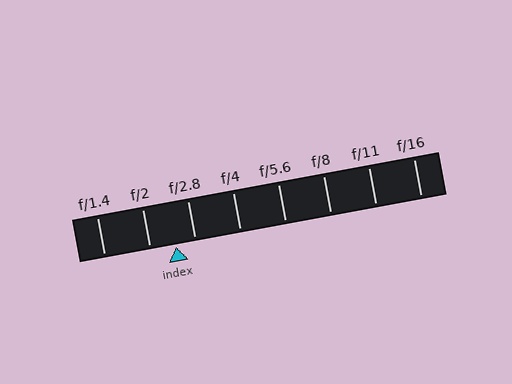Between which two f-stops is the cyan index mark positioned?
The index mark is between f/2 and f/2.8.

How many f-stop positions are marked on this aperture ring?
There are 8 f-stop positions marked.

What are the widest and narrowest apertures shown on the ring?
The widest aperture shown is f/1.4 and the narrowest is f/16.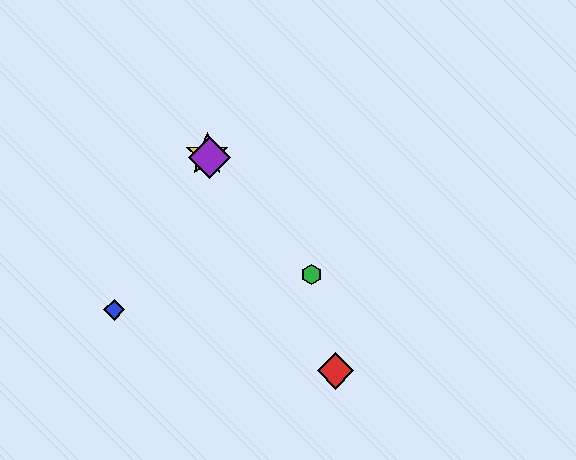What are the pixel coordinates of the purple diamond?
The purple diamond is at (210, 157).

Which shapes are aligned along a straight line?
The green hexagon, the yellow star, the purple diamond are aligned along a straight line.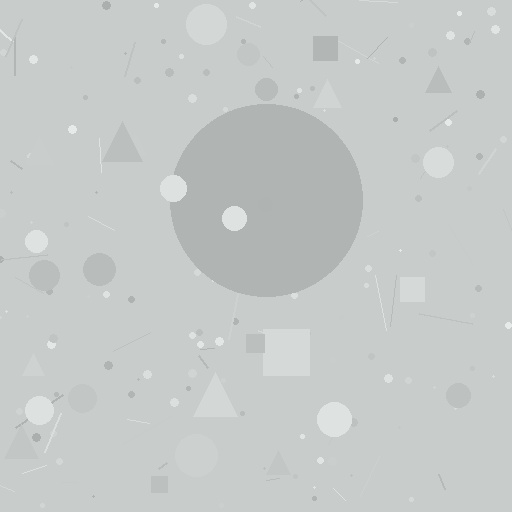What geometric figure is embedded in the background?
A circle is embedded in the background.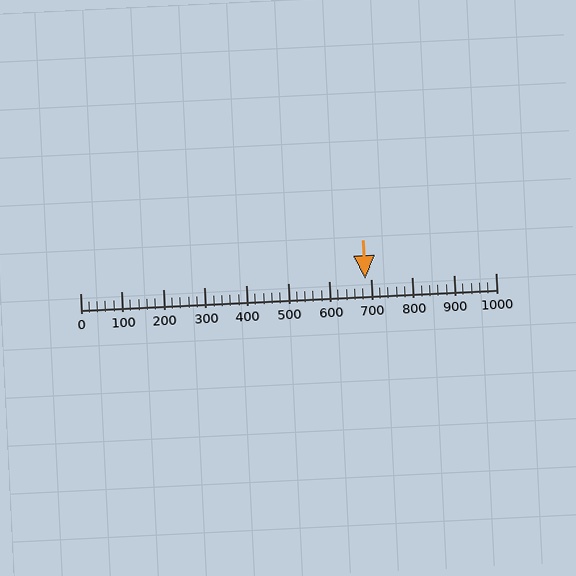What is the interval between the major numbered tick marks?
The major tick marks are spaced 100 units apart.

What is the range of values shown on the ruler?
The ruler shows values from 0 to 1000.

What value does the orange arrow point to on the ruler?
The orange arrow points to approximately 686.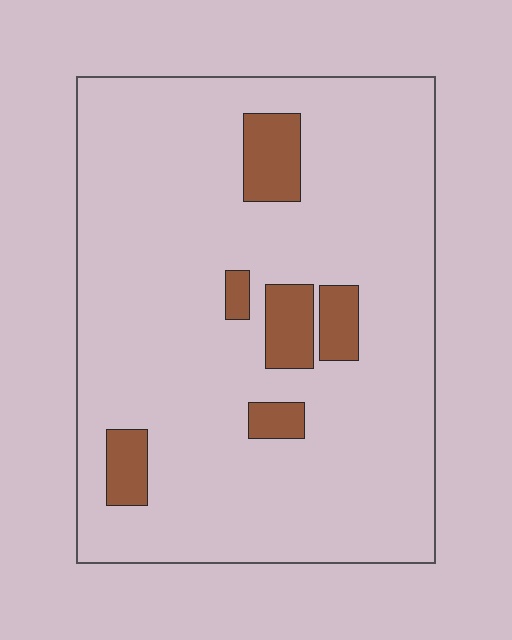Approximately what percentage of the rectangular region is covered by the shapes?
Approximately 10%.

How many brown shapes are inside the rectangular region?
6.